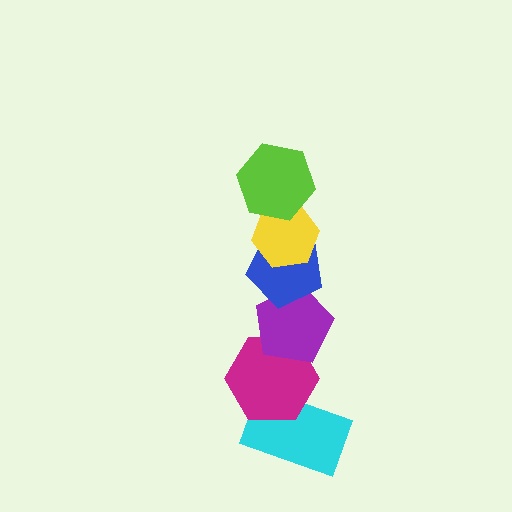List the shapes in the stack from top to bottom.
From top to bottom: the lime hexagon, the yellow hexagon, the blue pentagon, the purple pentagon, the magenta hexagon, the cyan rectangle.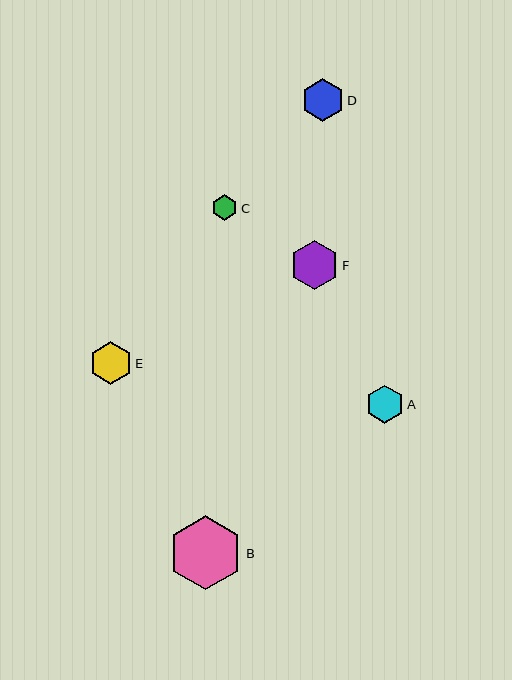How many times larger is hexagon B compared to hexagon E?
Hexagon B is approximately 1.7 times the size of hexagon E.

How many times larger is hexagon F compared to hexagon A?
Hexagon F is approximately 1.3 times the size of hexagon A.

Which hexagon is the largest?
Hexagon B is the largest with a size of approximately 74 pixels.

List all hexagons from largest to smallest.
From largest to smallest: B, F, E, D, A, C.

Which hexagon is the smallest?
Hexagon C is the smallest with a size of approximately 26 pixels.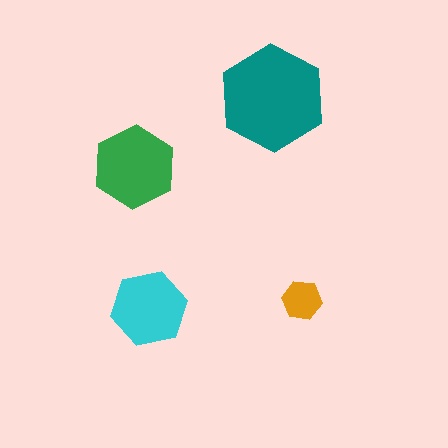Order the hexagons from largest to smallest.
the teal one, the green one, the cyan one, the orange one.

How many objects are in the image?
There are 4 objects in the image.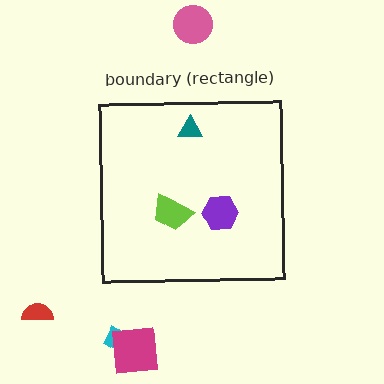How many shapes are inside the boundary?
3 inside, 4 outside.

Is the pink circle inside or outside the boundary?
Outside.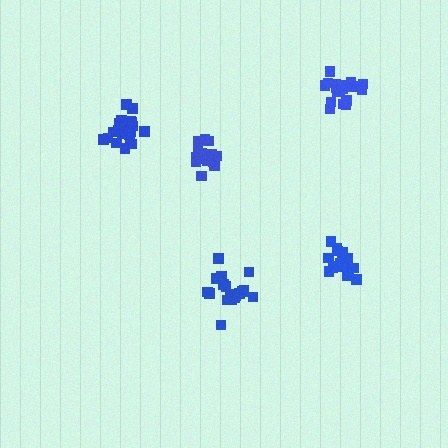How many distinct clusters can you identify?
There are 5 distinct clusters.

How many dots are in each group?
Group 1: 17 dots, Group 2: 21 dots, Group 3: 20 dots, Group 4: 18 dots, Group 5: 20 dots (96 total).